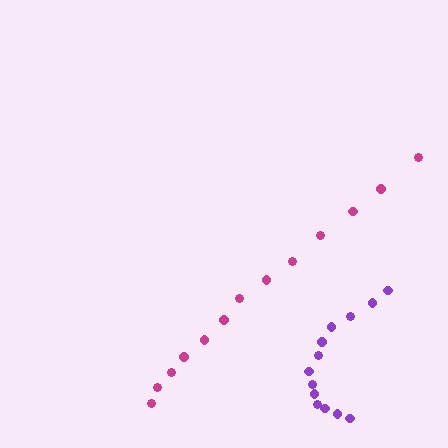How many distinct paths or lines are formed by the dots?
There are 2 distinct paths.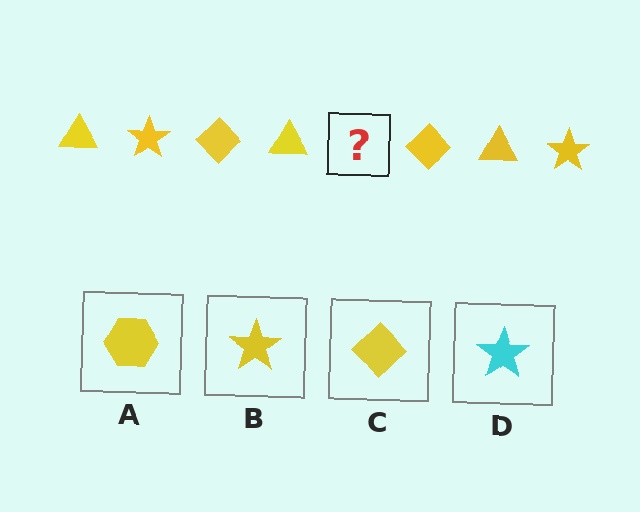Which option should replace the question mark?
Option B.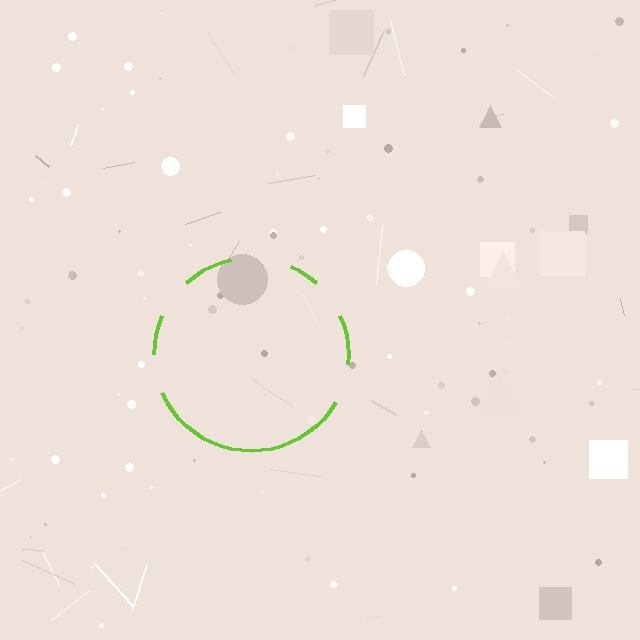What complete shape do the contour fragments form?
The contour fragments form a circle.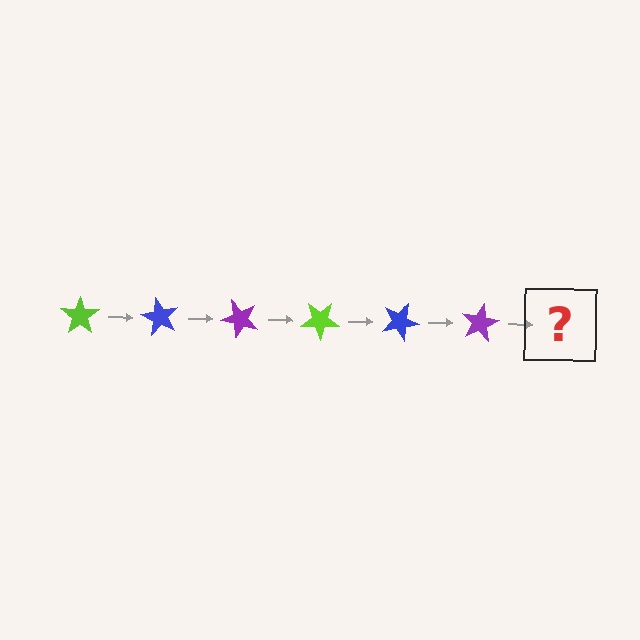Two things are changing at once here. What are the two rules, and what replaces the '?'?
The two rules are that it rotates 60 degrees each step and the color cycles through lime, blue, and purple. The '?' should be a lime star, rotated 360 degrees from the start.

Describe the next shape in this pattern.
It should be a lime star, rotated 360 degrees from the start.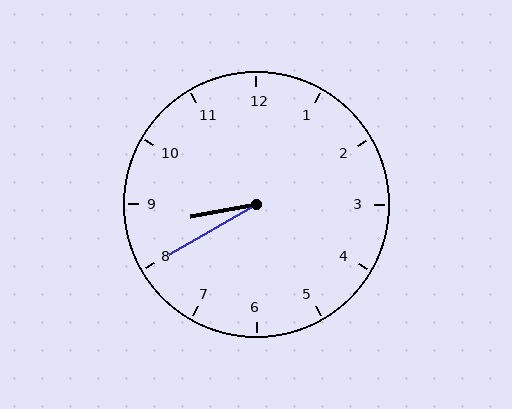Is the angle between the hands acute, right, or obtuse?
It is acute.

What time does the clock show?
8:40.